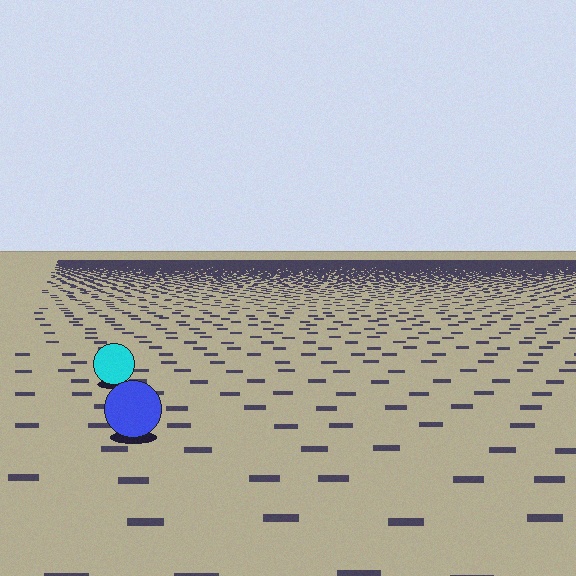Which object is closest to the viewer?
The blue circle is closest. The texture marks near it are larger and more spread out.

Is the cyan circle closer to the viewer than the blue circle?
No. The blue circle is closer — you can tell from the texture gradient: the ground texture is coarser near it.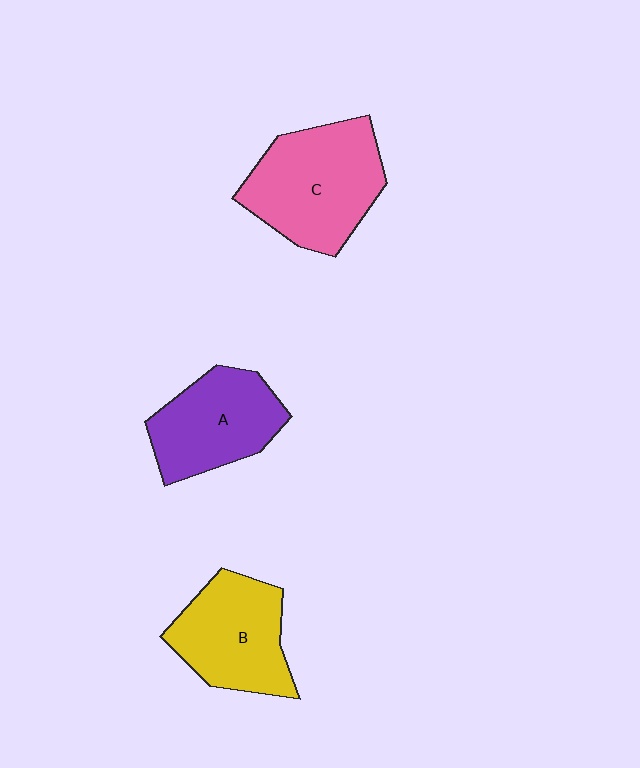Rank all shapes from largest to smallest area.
From largest to smallest: C (pink), B (yellow), A (purple).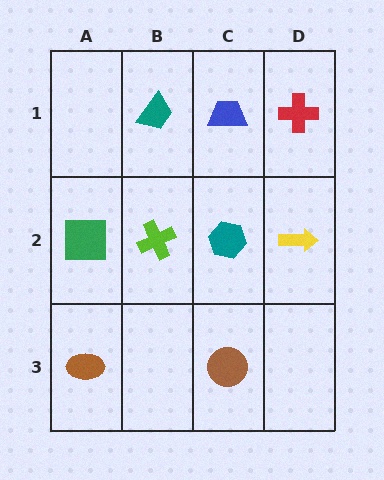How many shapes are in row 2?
4 shapes.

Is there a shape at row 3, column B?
No, that cell is empty.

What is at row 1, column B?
A teal trapezoid.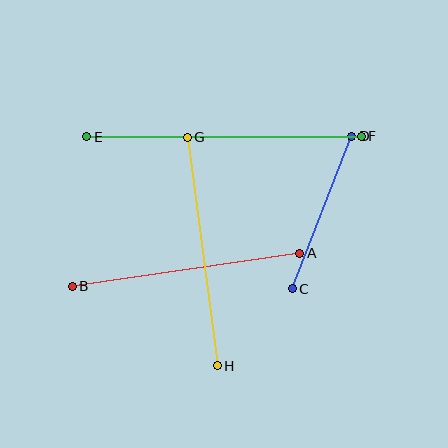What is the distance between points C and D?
The distance is approximately 164 pixels.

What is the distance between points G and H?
The distance is approximately 231 pixels.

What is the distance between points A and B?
The distance is approximately 230 pixels.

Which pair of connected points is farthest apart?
Points E and F are farthest apart.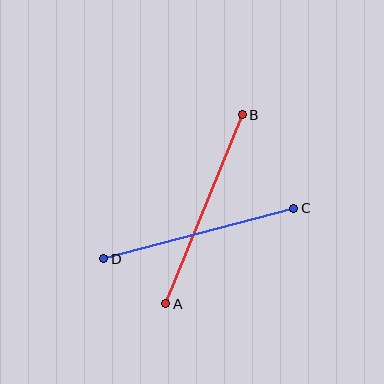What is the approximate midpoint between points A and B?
The midpoint is at approximately (204, 209) pixels.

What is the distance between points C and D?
The distance is approximately 197 pixels.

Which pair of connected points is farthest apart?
Points A and B are farthest apart.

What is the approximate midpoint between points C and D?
The midpoint is at approximately (199, 234) pixels.